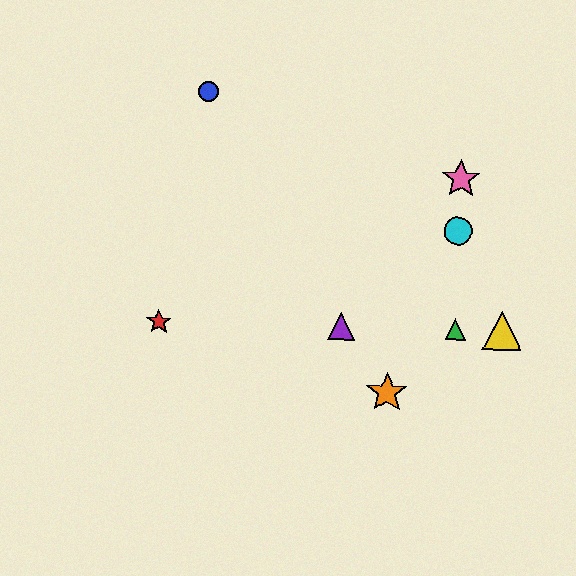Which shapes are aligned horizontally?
The red star, the green triangle, the yellow triangle, the purple triangle are aligned horizontally.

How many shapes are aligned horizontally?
4 shapes (the red star, the green triangle, the yellow triangle, the purple triangle) are aligned horizontally.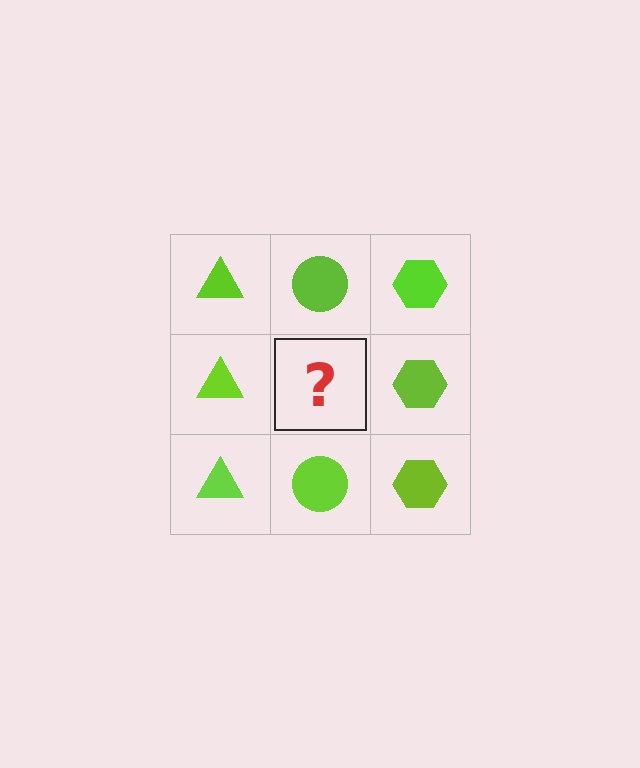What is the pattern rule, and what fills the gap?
The rule is that each column has a consistent shape. The gap should be filled with a lime circle.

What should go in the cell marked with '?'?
The missing cell should contain a lime circle.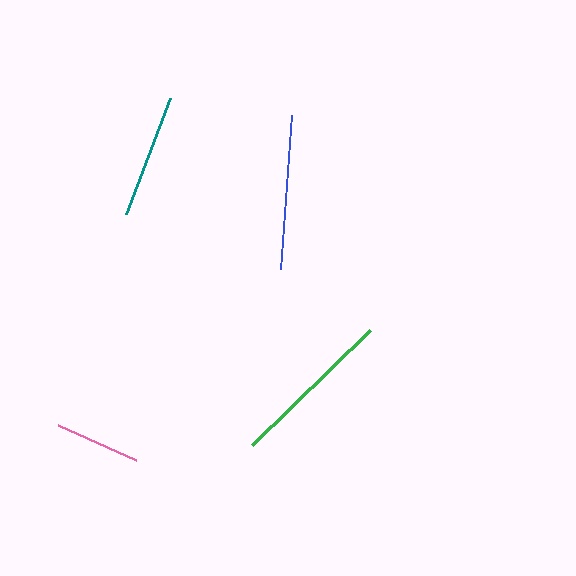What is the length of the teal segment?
The teal segment is approximately 124 pixels long.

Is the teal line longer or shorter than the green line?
The green line is longer than the teal line.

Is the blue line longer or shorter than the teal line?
The blue line is longer than the teal line.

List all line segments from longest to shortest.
From longest to shortest: green, blue, teal, pink.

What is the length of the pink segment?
The pink segment is approximately 85 pixels long.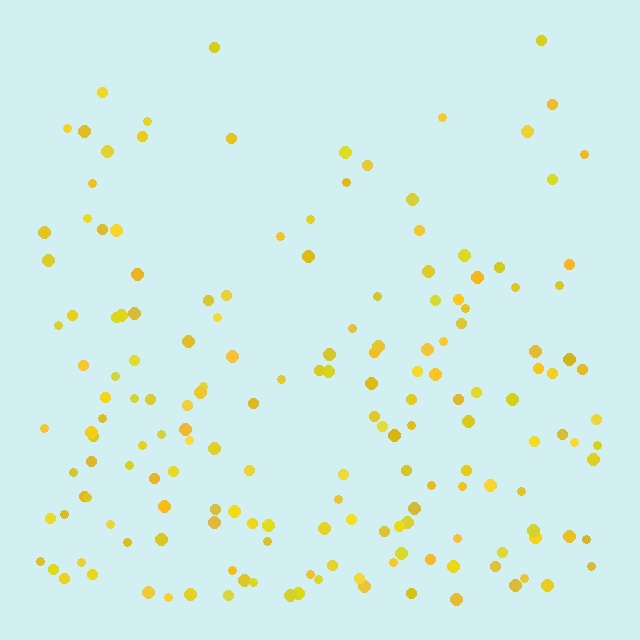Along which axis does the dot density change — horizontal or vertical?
Vertical.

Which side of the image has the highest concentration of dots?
The bottom.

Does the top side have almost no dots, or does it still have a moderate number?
Still a moderate number, just noticeably fewer than the bottom.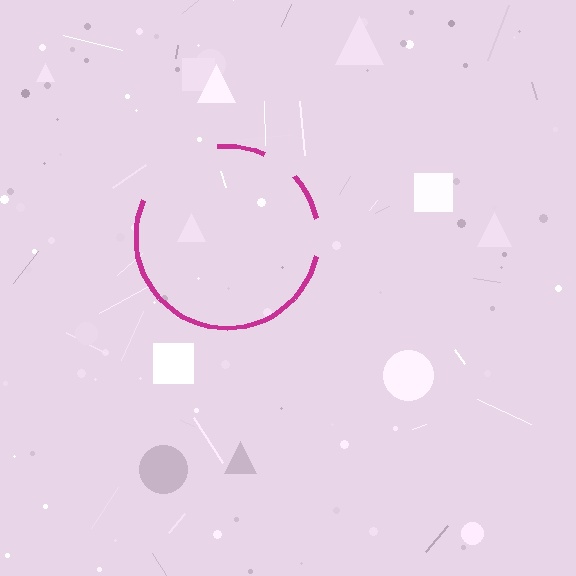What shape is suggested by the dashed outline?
The dashed outline suggests a circle.